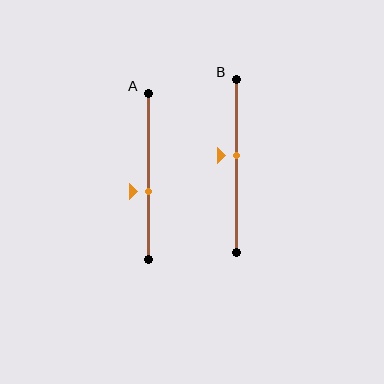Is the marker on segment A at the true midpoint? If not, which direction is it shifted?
No, the marker on segment A is shifted downward by about 9% of the segment length.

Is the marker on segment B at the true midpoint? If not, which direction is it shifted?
No, the marker on segment B is shifted upward by about 6% of the segment length.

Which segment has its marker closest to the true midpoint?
Segment B has its marker closest to the true midpoint.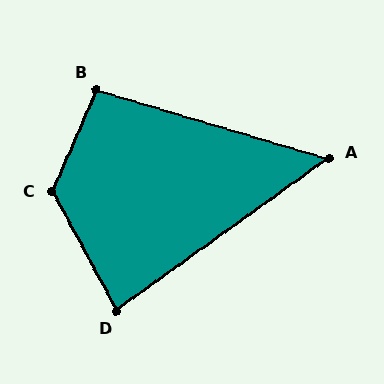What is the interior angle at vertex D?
Approximately 83 degrees (acute).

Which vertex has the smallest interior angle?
A, at approximately 52 degrees.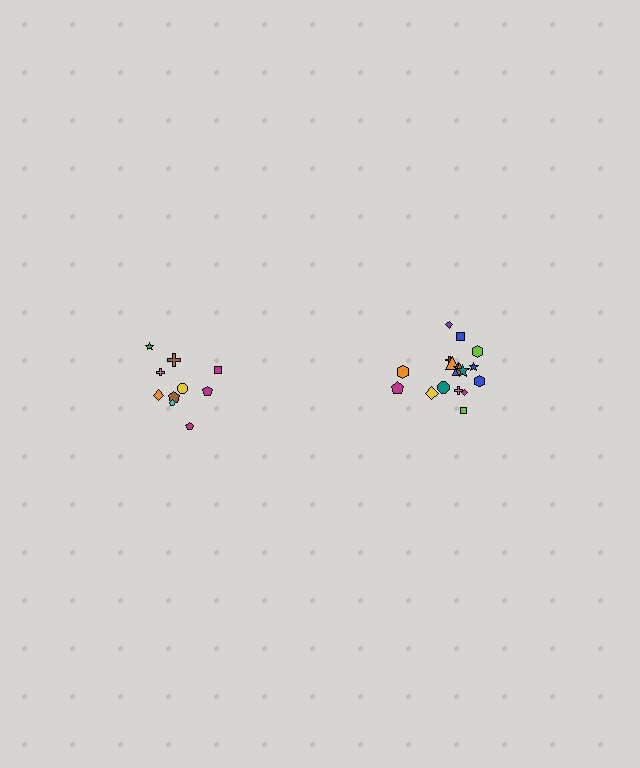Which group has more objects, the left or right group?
The right group.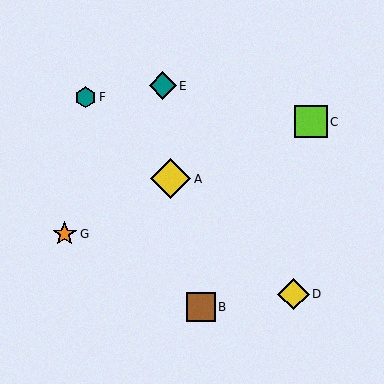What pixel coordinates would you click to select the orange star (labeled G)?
Click at (65, 234) to select the orange star G.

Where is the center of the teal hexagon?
The center of the teal hexagon is at (85, 97).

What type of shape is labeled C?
Shape C is a lime square.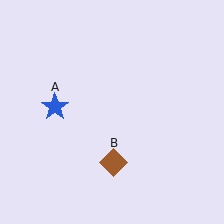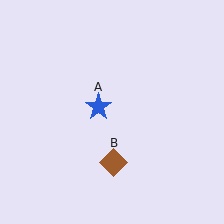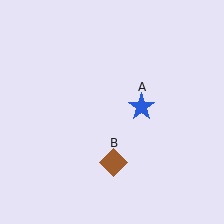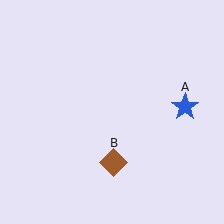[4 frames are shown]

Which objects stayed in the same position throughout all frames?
Brown diamond (object B) remained stationary.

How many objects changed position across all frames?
1 object changed position: blue star (object A).